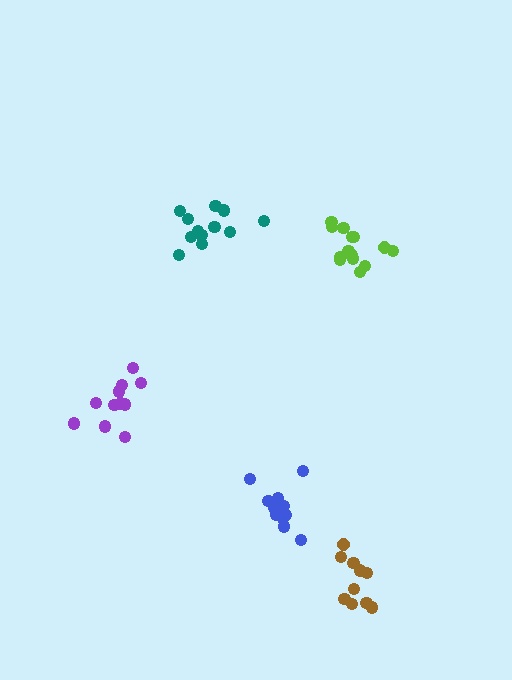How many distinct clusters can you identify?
There are 5 distinct clusters.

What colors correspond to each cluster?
The clusters are colored: purple, blue, lime, teal, brown.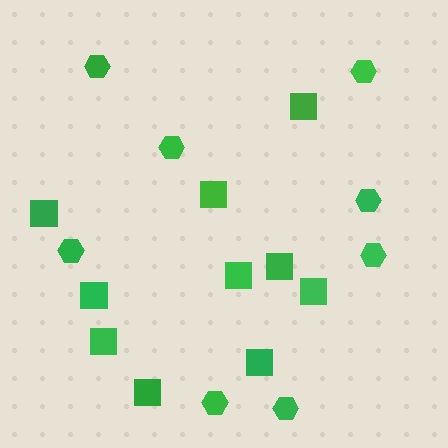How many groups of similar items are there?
There are 2 groups: one group of squares (10) and one group of hexagons (8).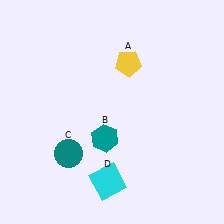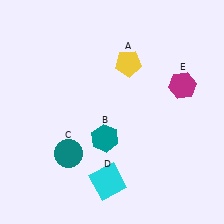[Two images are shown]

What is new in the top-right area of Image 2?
A magenta hexagon (E) was added in the top-right area of Image 2.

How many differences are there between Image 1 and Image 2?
There is 1 difference between the two images.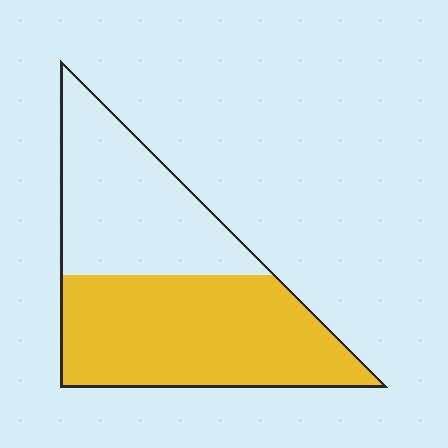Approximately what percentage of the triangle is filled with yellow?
Approximately 55%.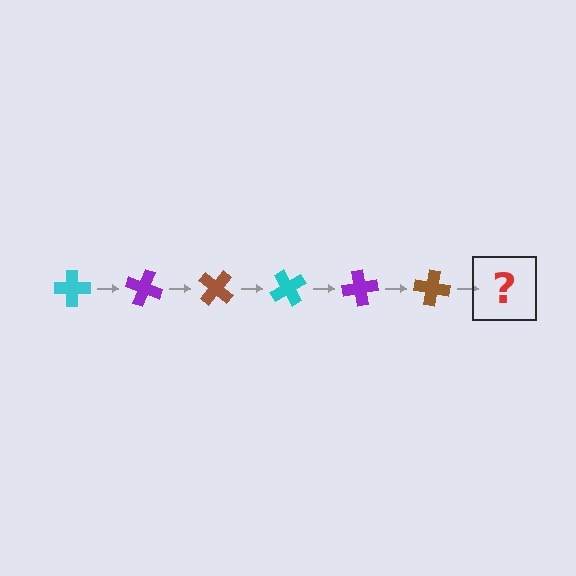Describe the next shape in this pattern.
It should be a cyan cross, rotated 120 degrees from the start.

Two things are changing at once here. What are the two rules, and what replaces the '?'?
The two rules are that it rotates 20 degrees each step and the color cycles through cyan, purple, and brown. The '?' should be a cyan cross, rotated 120 degrees from the start.